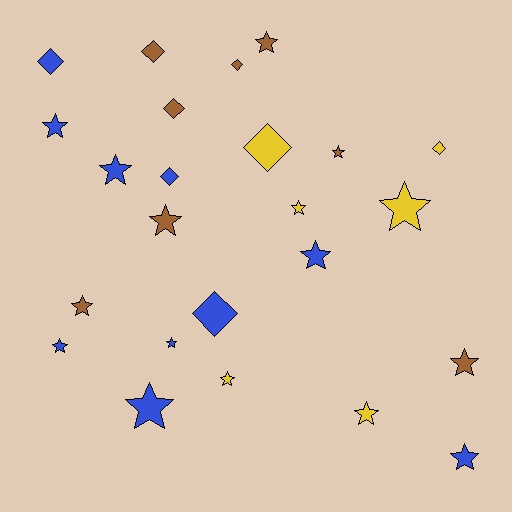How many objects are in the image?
There are 24 objects.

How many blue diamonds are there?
There are 3 blue diamonds.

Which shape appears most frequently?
Star, with 16 objects.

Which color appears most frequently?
Blue, with 10 objects.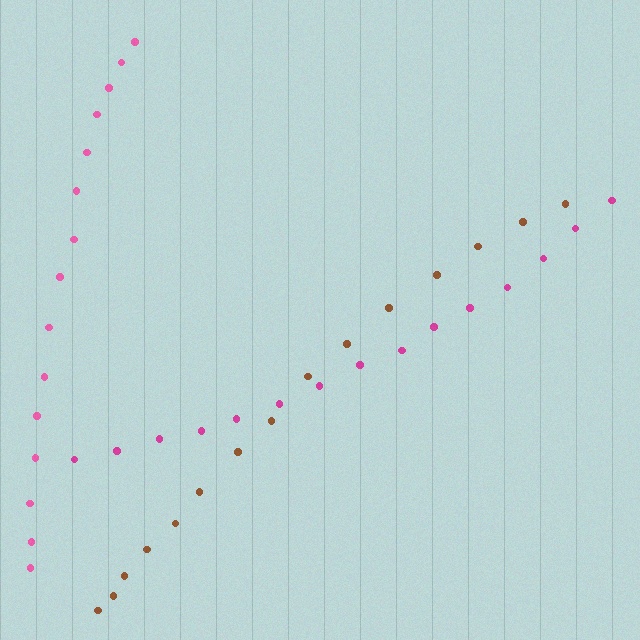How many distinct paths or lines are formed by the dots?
There are 3 distinct paths.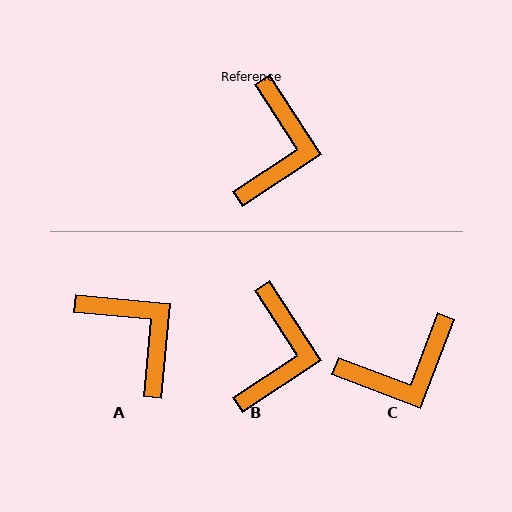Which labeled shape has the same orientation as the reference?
B.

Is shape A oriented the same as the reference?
No, it is off by about 52 degrees.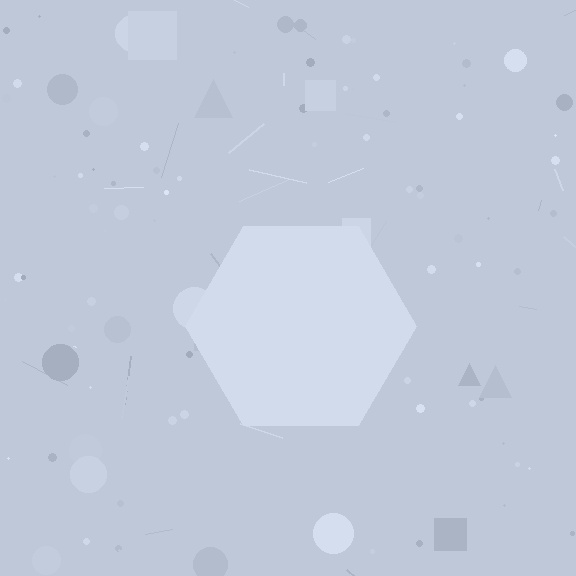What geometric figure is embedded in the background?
A hexagon is embedded in the background.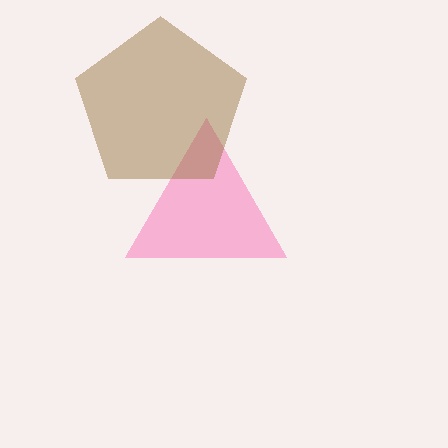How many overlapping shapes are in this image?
There are 2 overlapping shapes in the image.